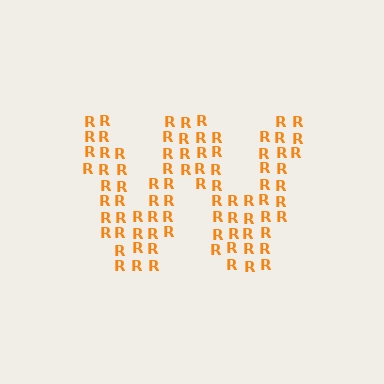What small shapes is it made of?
It is made of small letter R's.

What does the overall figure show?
The overall figure shows the letter W.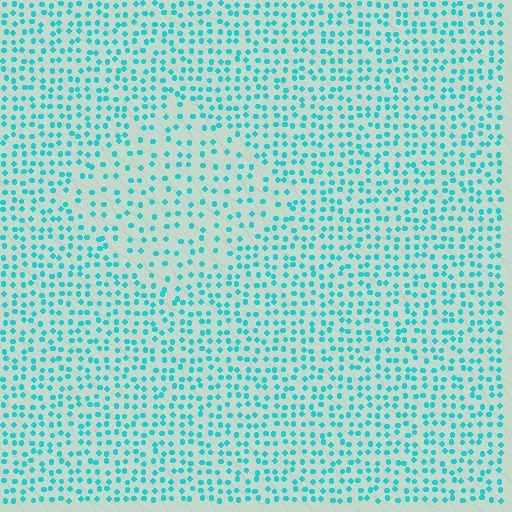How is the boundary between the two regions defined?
The boundary is defined by a change in element density (approximately 1.7x ratio). All elements are the same color, size, and shape.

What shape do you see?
I see a diamond.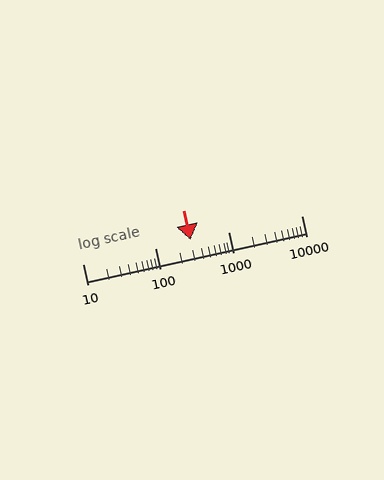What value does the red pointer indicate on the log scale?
The pointer indicates approximately 300.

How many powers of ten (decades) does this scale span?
The scale spans 3 decades, from 10 to 10000.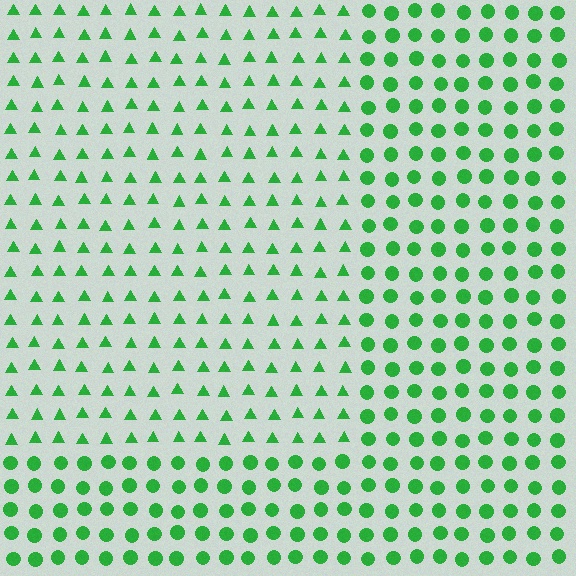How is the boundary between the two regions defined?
The boundary is defined by a change in element shape: triangles inside vs. circles outside. All elements share the same color and spacing.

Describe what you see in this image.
The image is filled with small green elements arranged in a uniform grid. A rectangle-shaped region contains triangles, while the surrounding area contains circles. The boundary is defined purely by the change in element shape.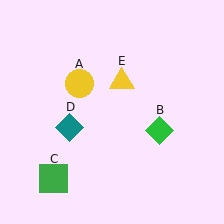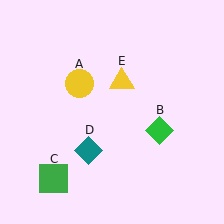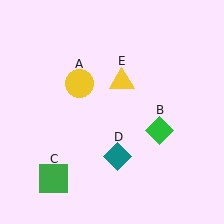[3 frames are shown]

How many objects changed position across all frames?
1 object changed position: teal diamond (object D).